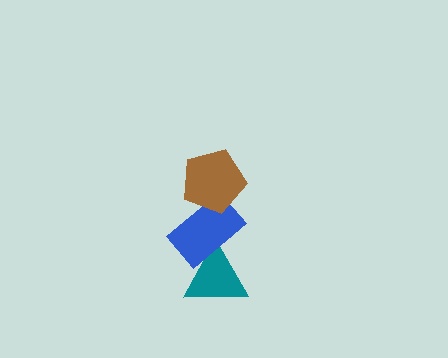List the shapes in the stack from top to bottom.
From top to bottom: the brown pentagon, the blue rectangle, the teal triangle.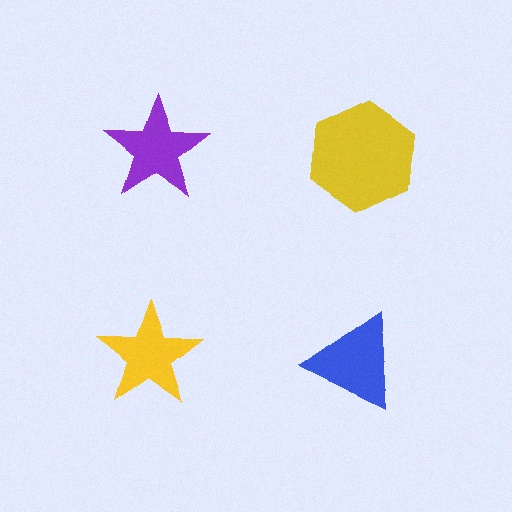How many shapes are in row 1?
2 shapes.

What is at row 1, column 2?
A yellow hexagon.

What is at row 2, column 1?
A yellow star.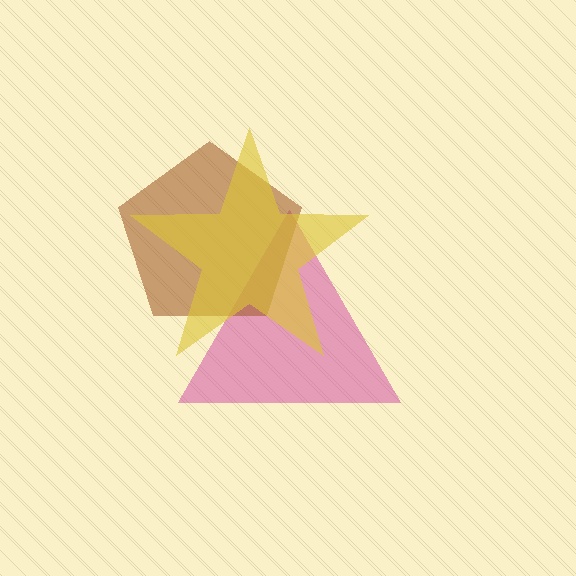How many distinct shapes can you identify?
There are 3 distinct shapes: a magenta triangle, a brown pentagon, a yellow star.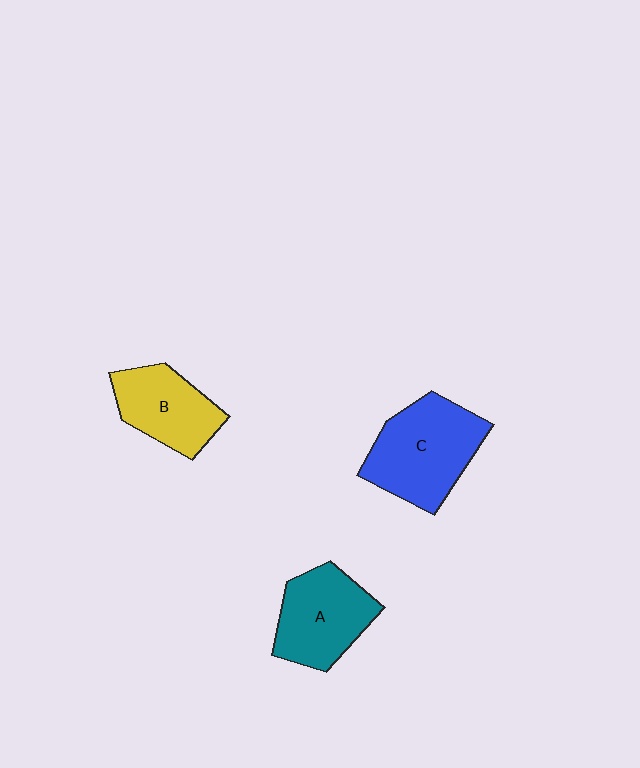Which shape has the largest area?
Shape C (blue).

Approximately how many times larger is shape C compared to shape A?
Approximately 1.2 times.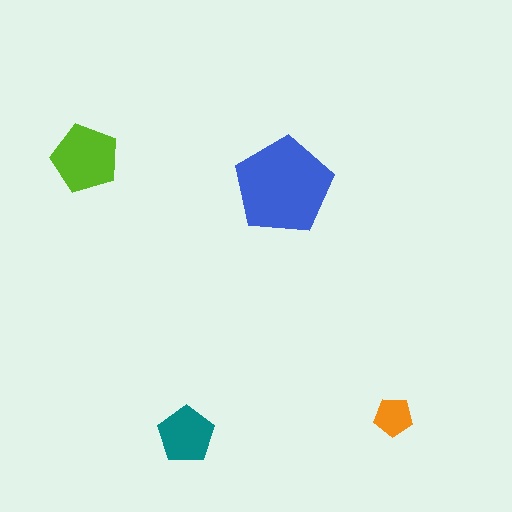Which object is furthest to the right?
The orange pentagon is rightmost.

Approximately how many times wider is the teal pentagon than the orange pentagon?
About 1.5 times wider.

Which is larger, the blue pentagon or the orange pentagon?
The blue one.